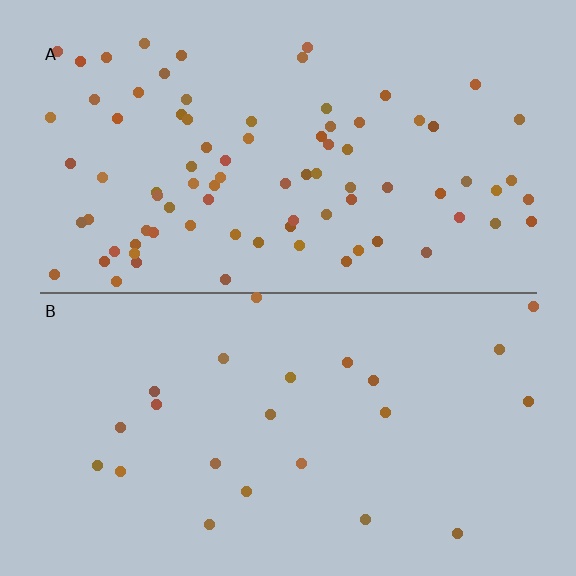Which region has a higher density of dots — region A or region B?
A (the top).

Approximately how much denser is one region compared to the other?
Approximately 3.5× — region A over region B.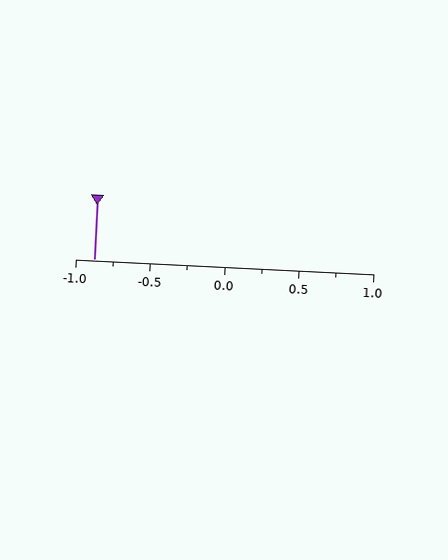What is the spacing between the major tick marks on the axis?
The major ticks are spaced 0.5 apart.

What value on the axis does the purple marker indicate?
The marker indicates approximately -0.88.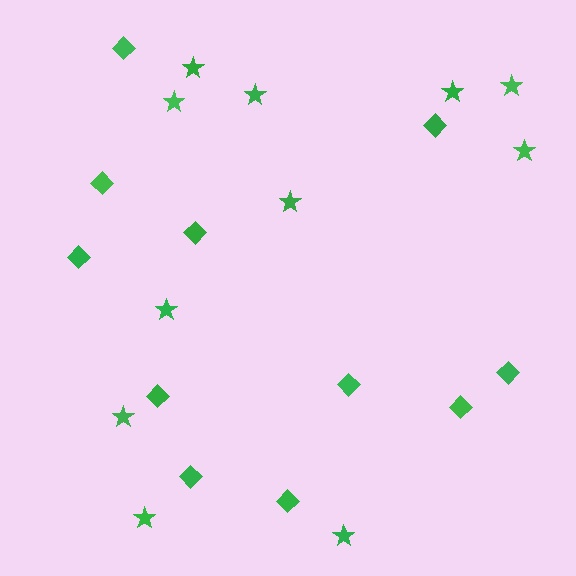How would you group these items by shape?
There are 2 groups: one group of stars (11) and one group of diamonds (11).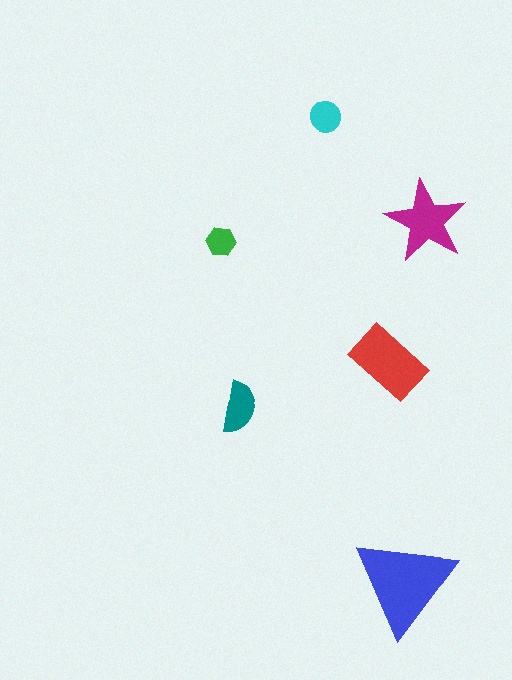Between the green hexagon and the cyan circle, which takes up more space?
The cyan circle.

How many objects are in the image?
There are 6 objects in the image.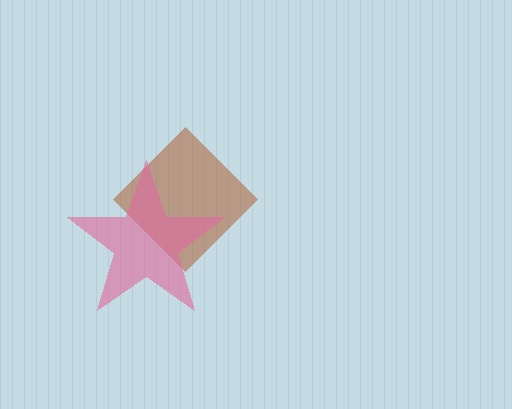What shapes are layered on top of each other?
The layered shapes are: a brown diamond, a pink star.